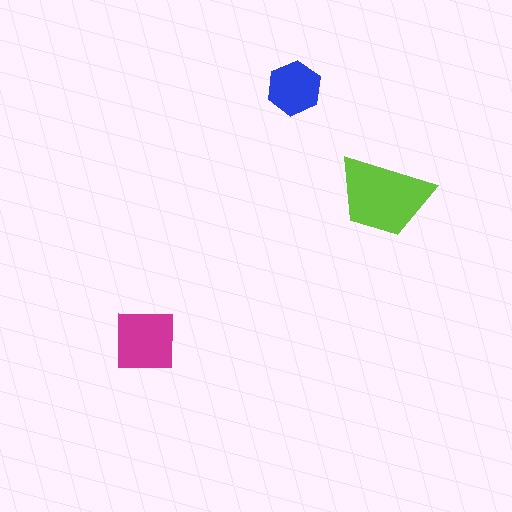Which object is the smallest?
The blue hexagon.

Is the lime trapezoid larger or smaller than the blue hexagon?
Larger.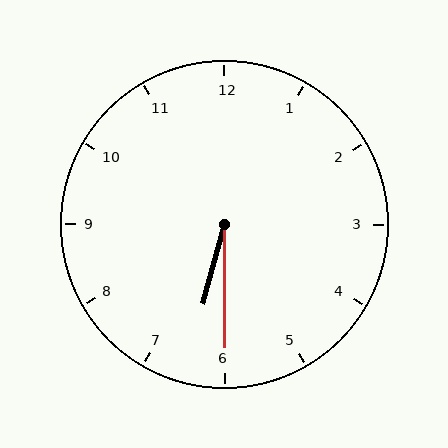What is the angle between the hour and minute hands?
Approximately 15 degrees.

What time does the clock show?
6:30.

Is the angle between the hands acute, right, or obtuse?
It is acute.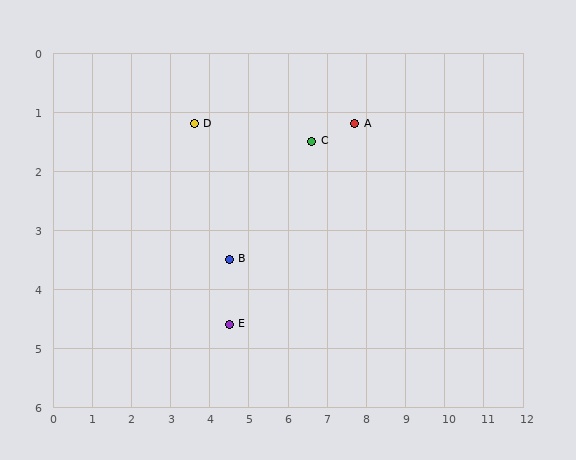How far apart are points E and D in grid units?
Points E and D are about 3.5 grid units apart.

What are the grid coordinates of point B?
Point B is at approximately (4.5, 3.5).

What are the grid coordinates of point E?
Point E is at approximately (4.5, 4.6).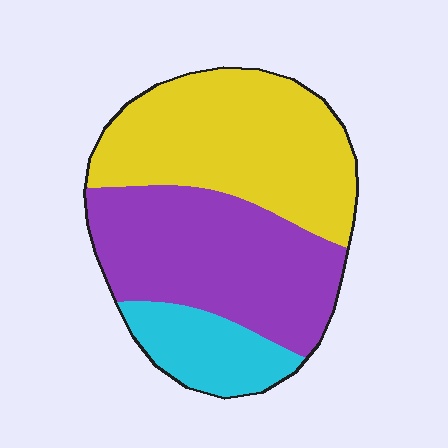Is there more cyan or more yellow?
Yellow.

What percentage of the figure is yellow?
Yellow takes up about two fifths (2/5) of the figure.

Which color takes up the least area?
Cyan, at roughly 15%.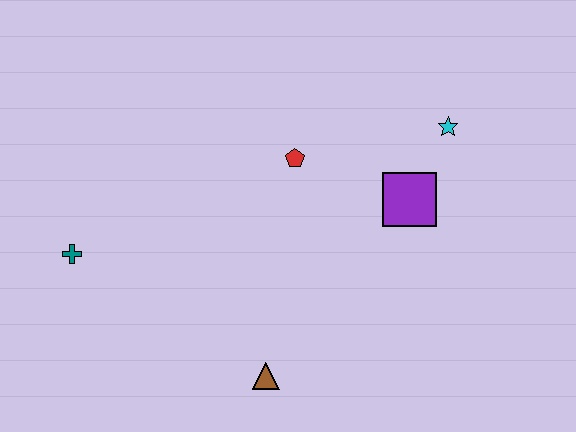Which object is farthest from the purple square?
The teal cross is farthest from the purple square.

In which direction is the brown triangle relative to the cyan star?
The brown triangle is below the cyan star.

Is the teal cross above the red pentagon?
No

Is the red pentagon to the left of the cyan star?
Yes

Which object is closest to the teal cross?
The brown triangle is closest to the teal cross.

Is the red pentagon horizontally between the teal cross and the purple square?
Yes